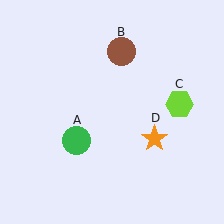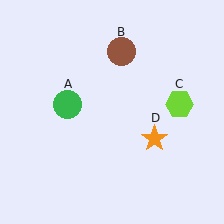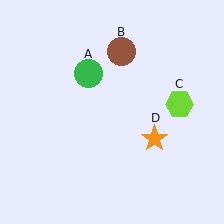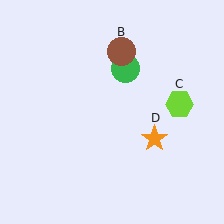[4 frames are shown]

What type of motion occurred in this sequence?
The green circle (object A) rotated clockwise around the center of the scene.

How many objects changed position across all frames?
1 object changed position: green circle (object A).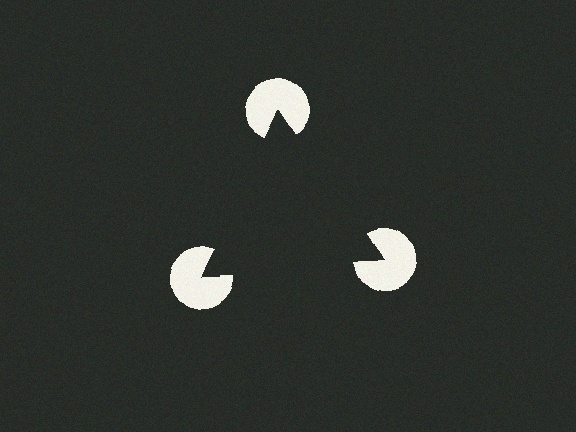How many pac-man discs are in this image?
There are 3 — one at each vertex of the illusory triangle.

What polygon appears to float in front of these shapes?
An illusory triangle — its edges are inferred from the aligned wedge cuts in the pac-man discs, not physically drawn.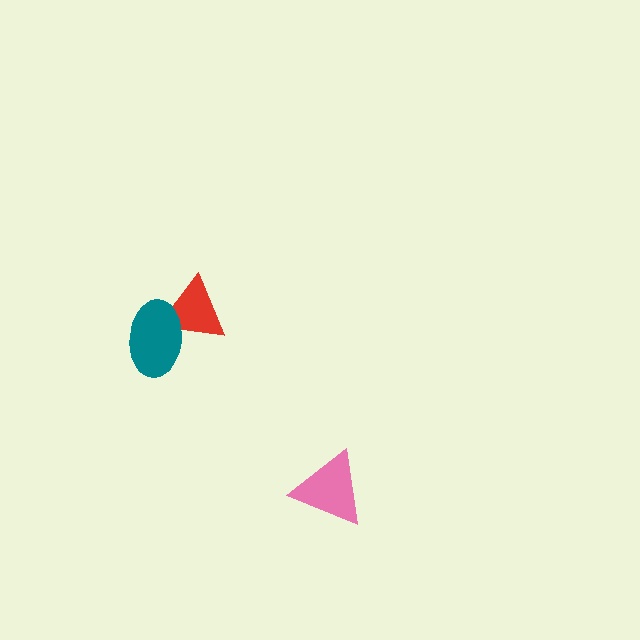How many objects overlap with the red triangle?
1 object overlaps with the red triangle.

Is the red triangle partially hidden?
Yes, it is partially covered by another shape.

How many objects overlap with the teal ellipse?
1 object overlaps with the teal ellipse.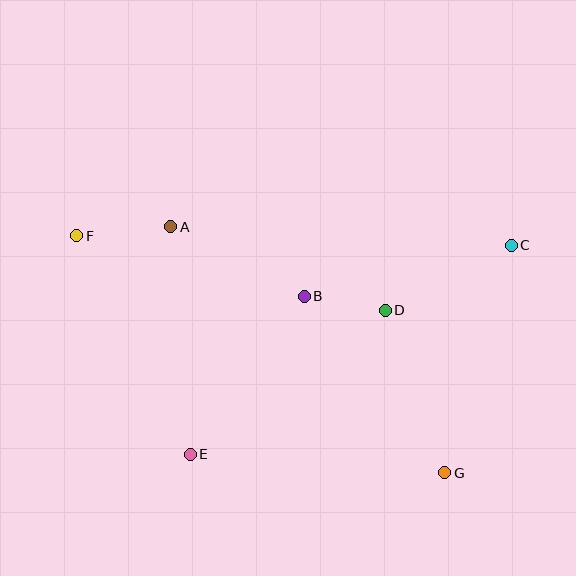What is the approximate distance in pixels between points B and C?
The distance between B and C is approximately 213 pixels.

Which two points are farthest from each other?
Points F and G are farthest from each other.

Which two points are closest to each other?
Points B and D are closest to each other.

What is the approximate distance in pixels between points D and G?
The distance between D and G is approximately 173 pixels.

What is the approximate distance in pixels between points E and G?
The distance between E and G is approximately 255 pixels.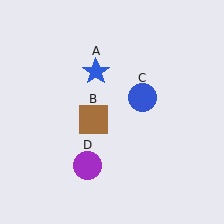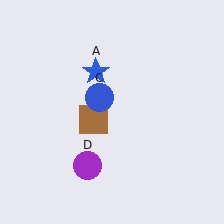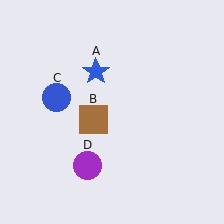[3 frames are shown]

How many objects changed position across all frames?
1 object changed position: blue circle (object C).